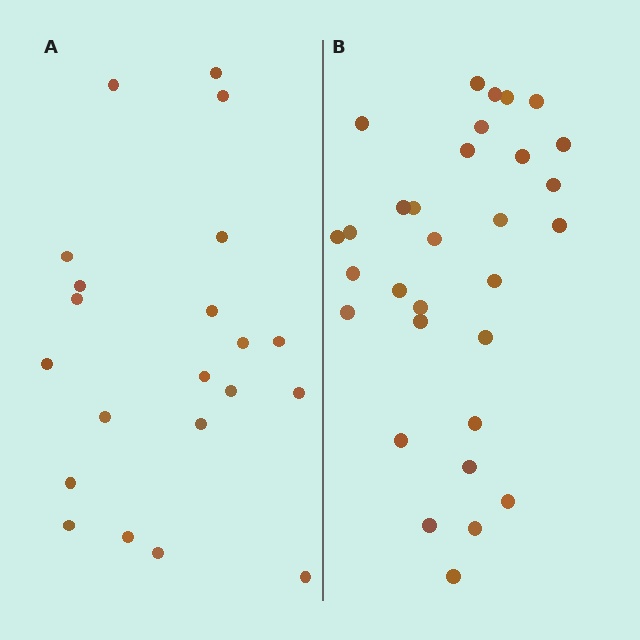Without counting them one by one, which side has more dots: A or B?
Region B (the right region) has more dots.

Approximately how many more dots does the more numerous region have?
Region B has roughly 10 or so more dots than region A.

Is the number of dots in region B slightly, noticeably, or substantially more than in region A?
Region B has substantially more. The ratio is roughly 1.5 to 1.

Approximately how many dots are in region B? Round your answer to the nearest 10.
About 30 dots. (The exact count is 31, which rounds to 30.)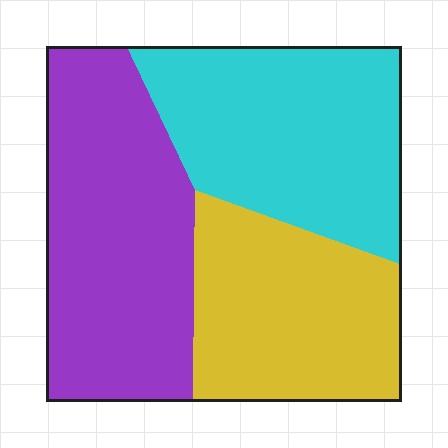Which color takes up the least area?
Yellow, at roughly 30%.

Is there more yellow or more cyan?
Cyan.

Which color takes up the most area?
Purple, at roughly 40%.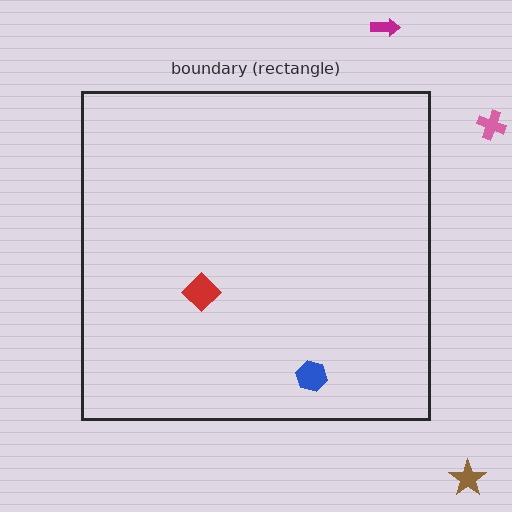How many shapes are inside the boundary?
2 inside, 3 outside.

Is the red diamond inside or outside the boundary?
Inside.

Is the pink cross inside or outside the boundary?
Outside.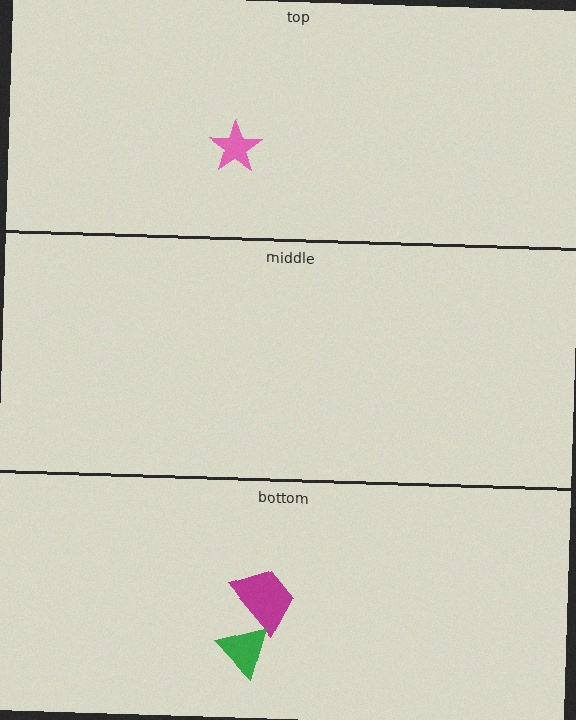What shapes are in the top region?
The pink star.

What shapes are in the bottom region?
The magenta trapezoid, the green triangle.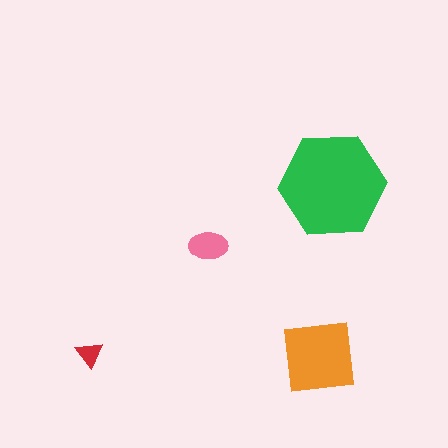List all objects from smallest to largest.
The red triangle, the pink ellipse, the orange square, the green hexagon.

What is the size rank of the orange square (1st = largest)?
2nd.